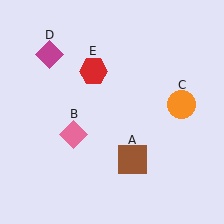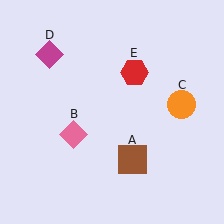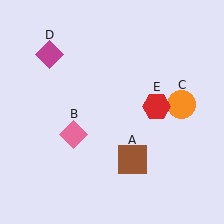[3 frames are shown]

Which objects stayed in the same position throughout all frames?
Brown square (object A) and pink diamond (object B) and orange circle (object C) and magenta diamond (object D) remained stationary.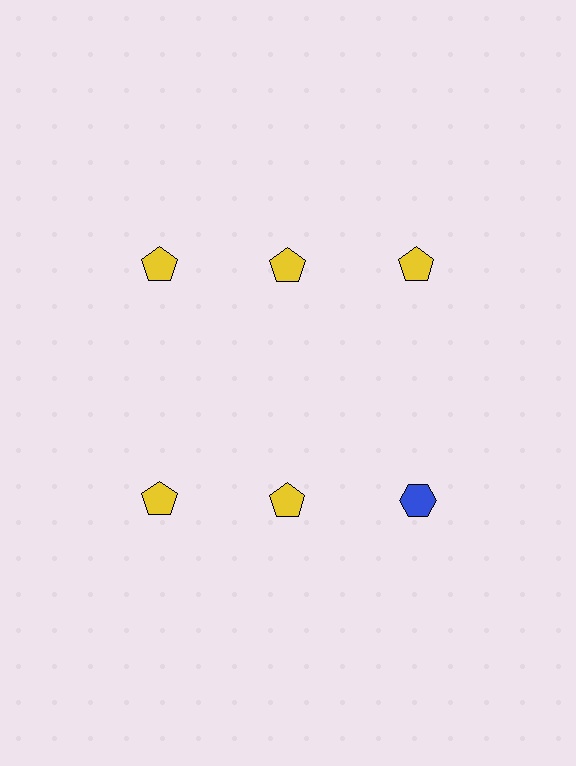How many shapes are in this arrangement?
There are 6 shapes arranged in a grid pattern.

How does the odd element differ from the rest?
It differs in both color (blue instead of yellow) and shape (hexagon instead of pentagon).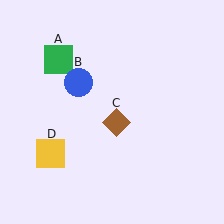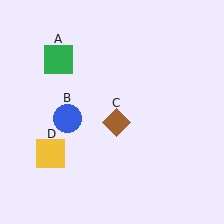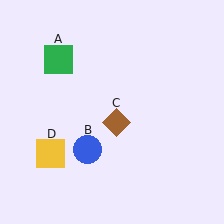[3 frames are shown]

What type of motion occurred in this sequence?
The blue circle (object B) rotated counterclockwise around the center of the scene.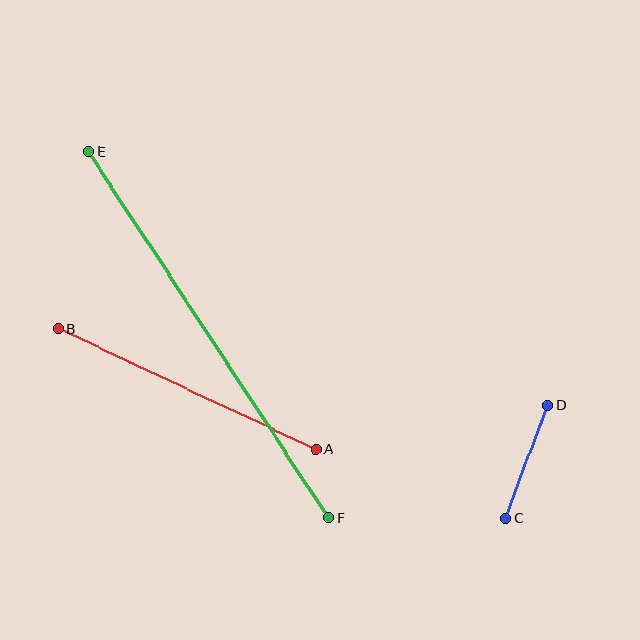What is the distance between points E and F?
The distance is approximately 438 pixels.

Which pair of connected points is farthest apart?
Points E and F are farthest apart.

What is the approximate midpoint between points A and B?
The midpoint is at approximately (187, 389) pixels.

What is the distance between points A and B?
The distance is approximately 284 pixels.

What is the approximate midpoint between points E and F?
The midpoint is at approximately (209, 335) pixels.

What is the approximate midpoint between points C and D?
The midpoint is at approximately (527, 462) pixels.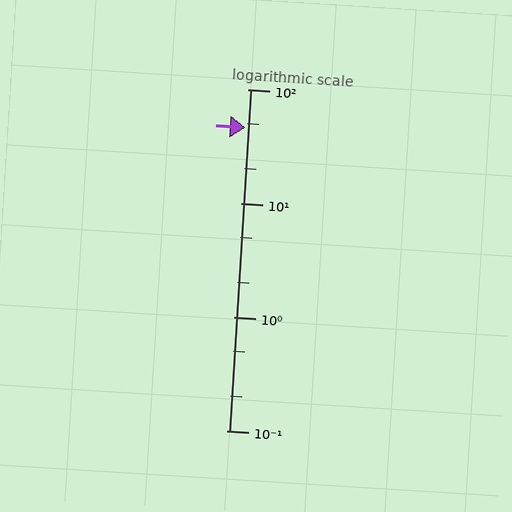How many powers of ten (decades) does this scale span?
The scale spans 3 decades, from 0.1 to 100.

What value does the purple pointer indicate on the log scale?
The pointer indicates approximately 46.